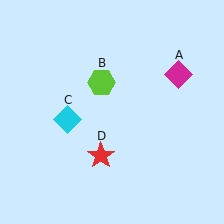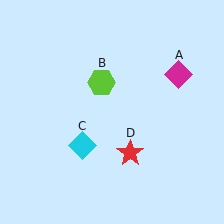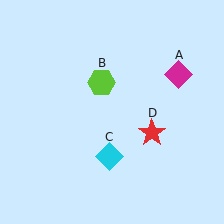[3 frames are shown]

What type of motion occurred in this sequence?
The cyan diamond (object C), red star (object D) rotated counterclockwise around the center of the scene.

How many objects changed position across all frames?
2 objects changed position: cyan diamond (object C), red star (object D).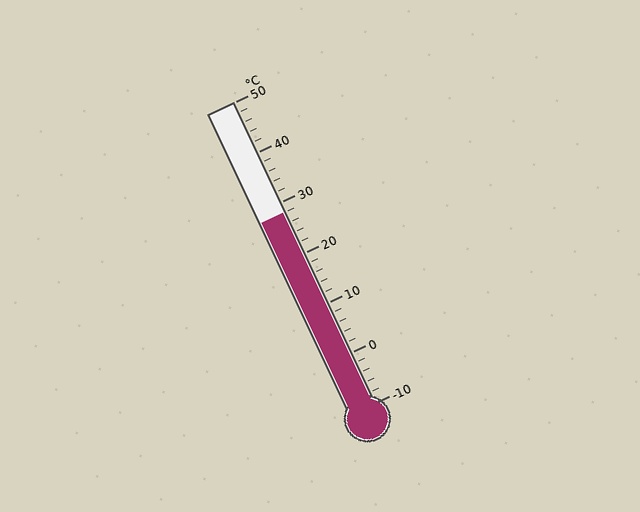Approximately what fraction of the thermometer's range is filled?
The thermometer is filled to approximately 65% of its range.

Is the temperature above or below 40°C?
The temperature is below 40°C.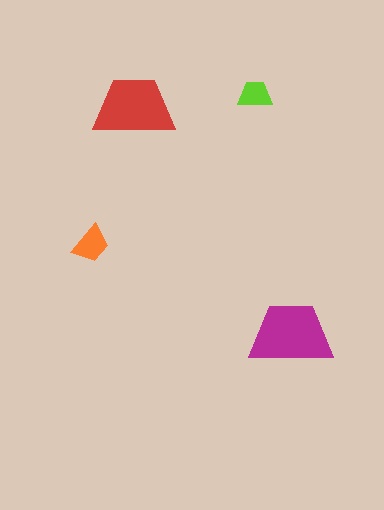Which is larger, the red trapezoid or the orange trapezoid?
The red one.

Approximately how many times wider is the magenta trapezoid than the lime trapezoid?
About 2.5 times wider.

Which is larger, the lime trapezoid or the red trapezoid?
The red one.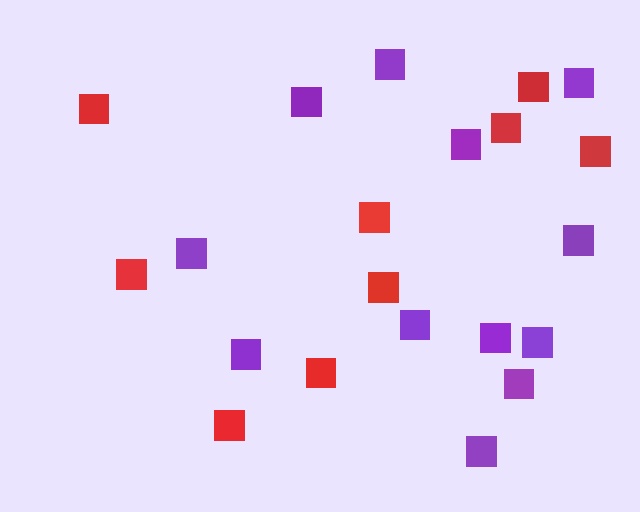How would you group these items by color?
There are 2 groups: one group of red squares (9) and one group of purple squares (12).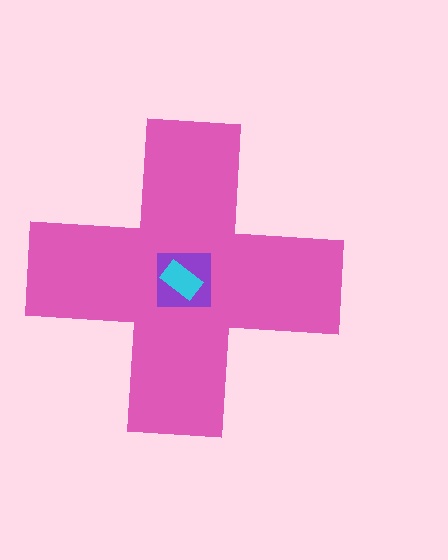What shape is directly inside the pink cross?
The purple square.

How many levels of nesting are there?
3.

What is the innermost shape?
The cyan rectangle.